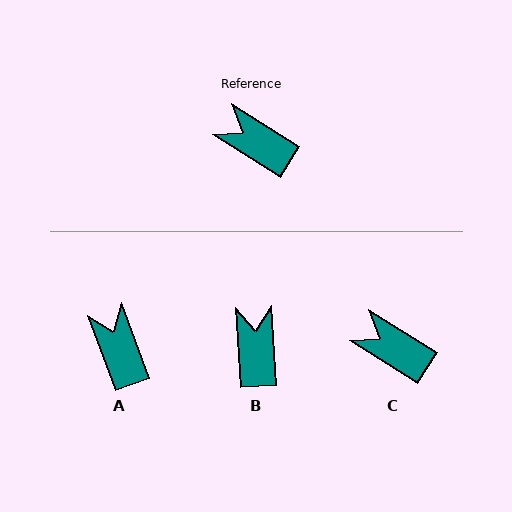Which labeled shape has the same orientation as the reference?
C.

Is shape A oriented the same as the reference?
No, it is off by about 38 degrees.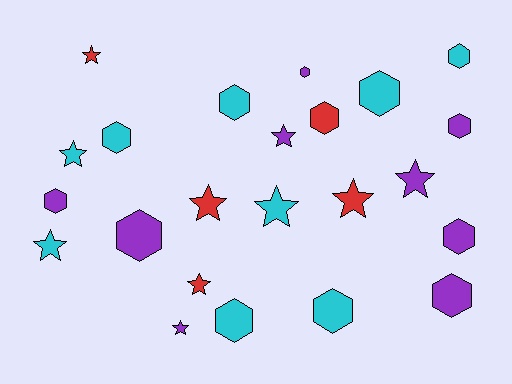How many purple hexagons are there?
There are 6 purple hexagons.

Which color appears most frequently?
Cyan, with 9 objects.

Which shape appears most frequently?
Hexagon, with 13 objects.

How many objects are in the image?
There are 23 objects.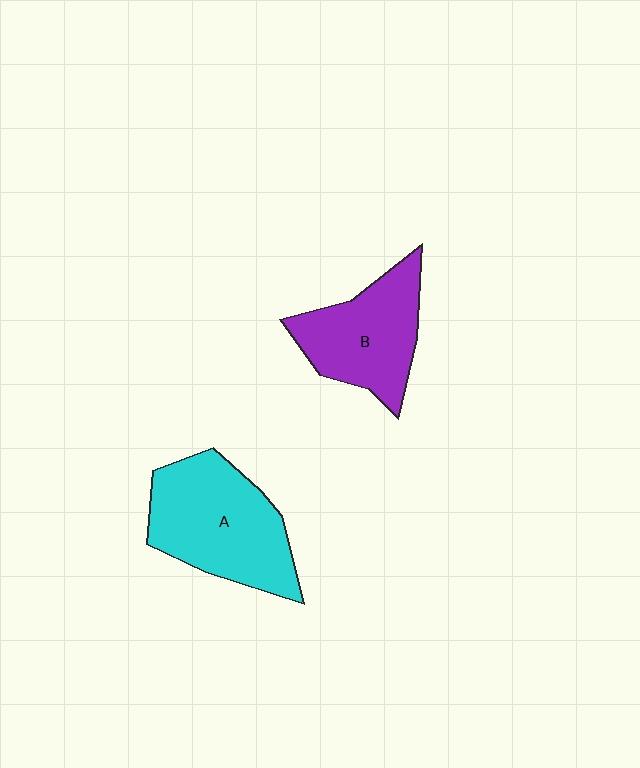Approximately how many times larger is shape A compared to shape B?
Approximately 1.2 times.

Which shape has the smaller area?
Shape B (purple).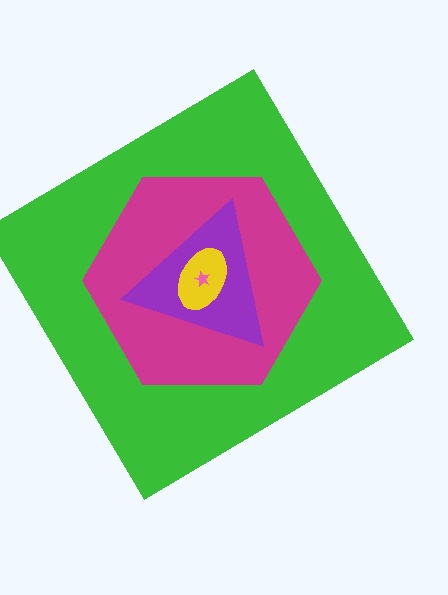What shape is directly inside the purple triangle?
The yellow ellipse.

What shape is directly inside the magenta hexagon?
The purple triangle.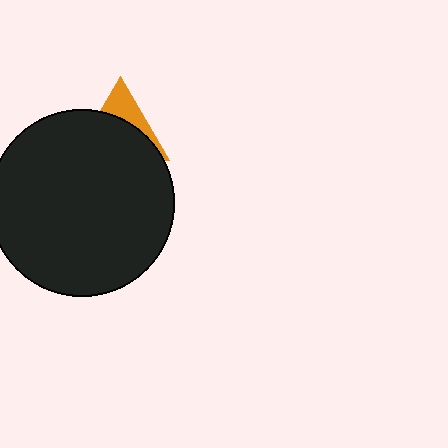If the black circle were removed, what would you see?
You would see the complete orange triangle.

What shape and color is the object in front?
The object in front is a black circle.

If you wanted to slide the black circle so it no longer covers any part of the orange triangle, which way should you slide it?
Slide it down — that is the most direct way to separate the two shapes.